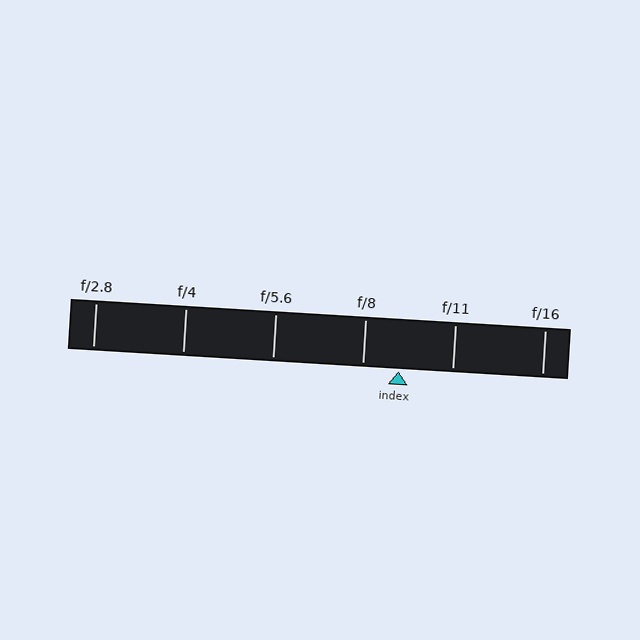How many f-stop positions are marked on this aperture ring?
There are 6 f-stop positions marked.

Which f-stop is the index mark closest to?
The index mark is closest to f/8.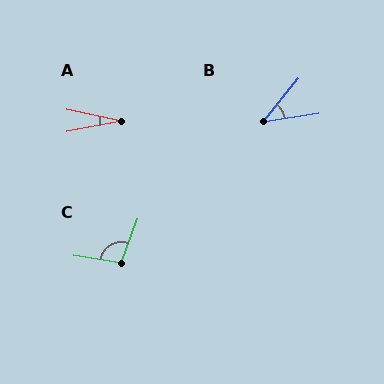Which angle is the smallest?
A, at approximately 23 degrees.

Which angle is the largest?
C, at approximately 102 degrees.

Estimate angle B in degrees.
Approximately 42 degrees.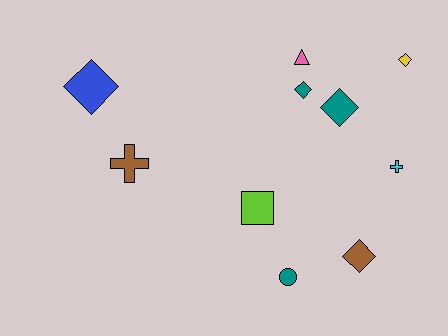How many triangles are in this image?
There is 1 triangle.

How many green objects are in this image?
There are no green objects.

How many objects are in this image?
There are 10 objects.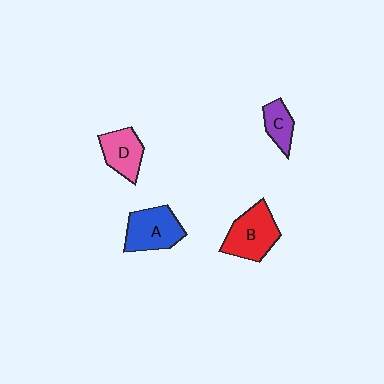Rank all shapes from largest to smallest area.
From largest to smallest: B (red), A (blue), D (pink), C (purple).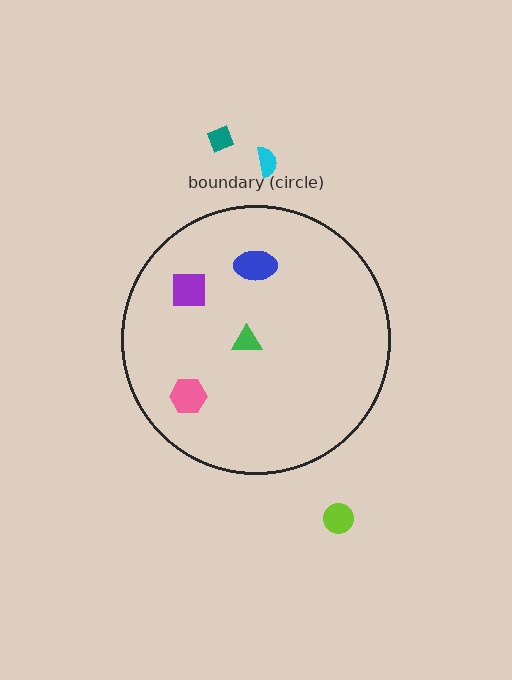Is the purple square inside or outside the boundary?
Inside.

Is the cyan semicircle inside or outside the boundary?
Outside.